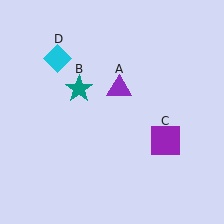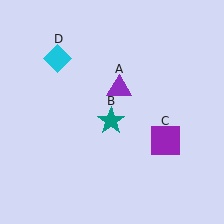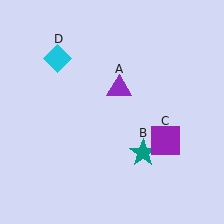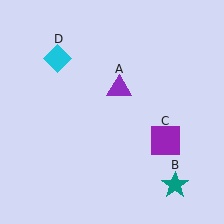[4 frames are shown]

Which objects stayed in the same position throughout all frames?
Purple triangle (object A) and purple square (object C) and cyan diamond (object D) remained stationary.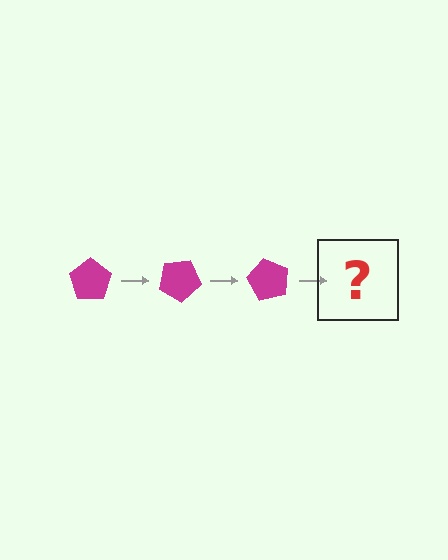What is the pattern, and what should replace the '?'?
The pattern is that the pentagon rotates 30 degrees each step. The '?' should be a magenta pentagon rotated 90 degrees.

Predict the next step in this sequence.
The next step is a magenta pentagon rotated 90 degrees.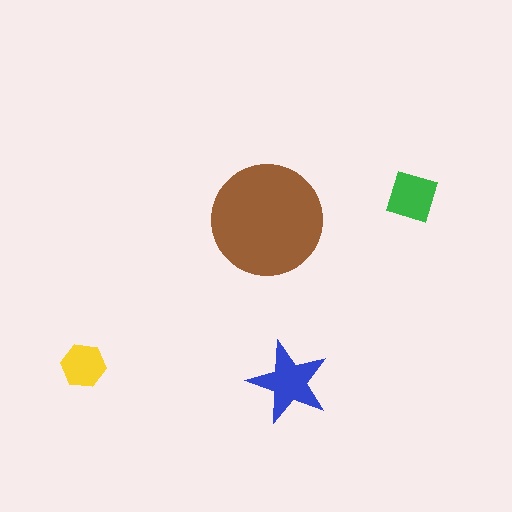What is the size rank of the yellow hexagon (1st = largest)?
4th.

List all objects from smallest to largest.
The yellow hexagon, the green diamond, the blue star, the brown circle.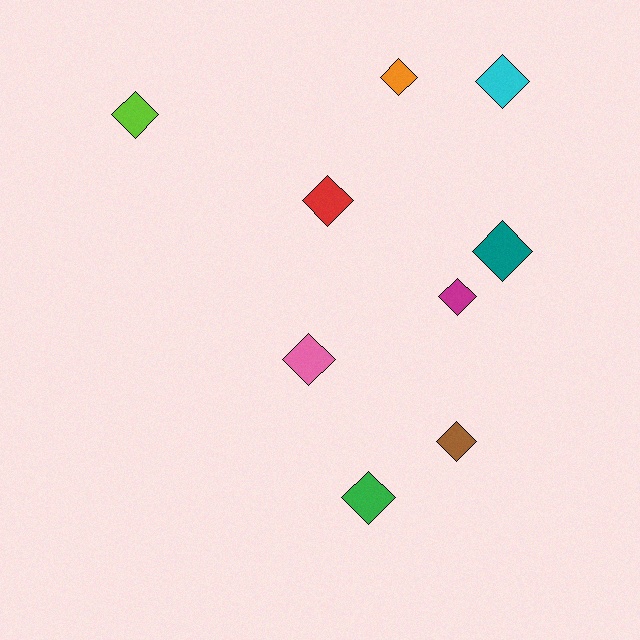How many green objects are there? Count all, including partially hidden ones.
There is 1 green object.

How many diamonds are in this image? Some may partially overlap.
There are 9 diamonds.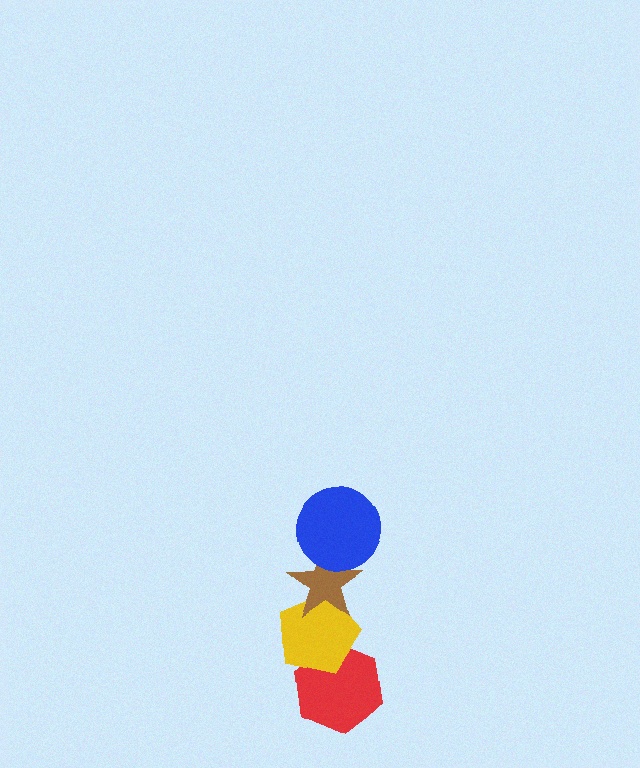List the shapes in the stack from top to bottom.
From top to bottom: the blue circle, the brown star, the yellow pentagon, the red hexagon.